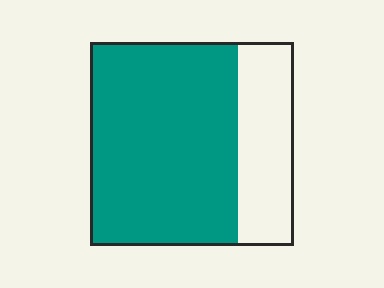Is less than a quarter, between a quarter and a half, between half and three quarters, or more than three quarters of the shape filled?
Between half and three quarters.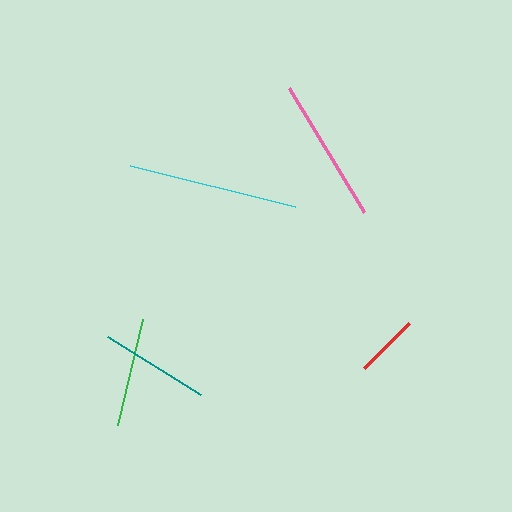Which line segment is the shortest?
The red line is the shortest at approximately 64 pixels.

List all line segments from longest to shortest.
From longest to shortest: cyan, pink, teal, green, red.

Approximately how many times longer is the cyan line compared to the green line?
The cyan line is approximately 1.6 times the length of the green line.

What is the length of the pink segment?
The pink segment is approximately 145 pixels long.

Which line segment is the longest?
The cyan line is the longest at approximately 170 pixels.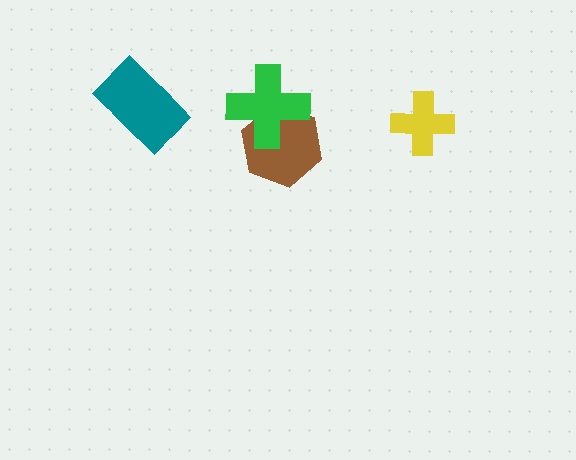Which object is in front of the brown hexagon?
The green cross is in front of the brown hexagon.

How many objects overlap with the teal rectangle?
0 objects overlap with the teal rectangle.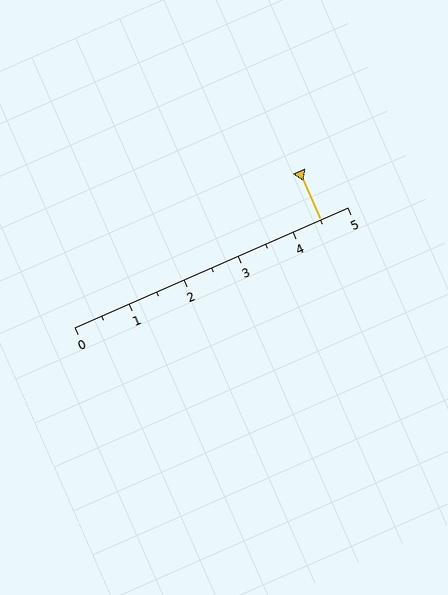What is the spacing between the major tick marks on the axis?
The major ticks are spaced 1 apart.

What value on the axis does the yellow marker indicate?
The marker indicates approximately 4.5.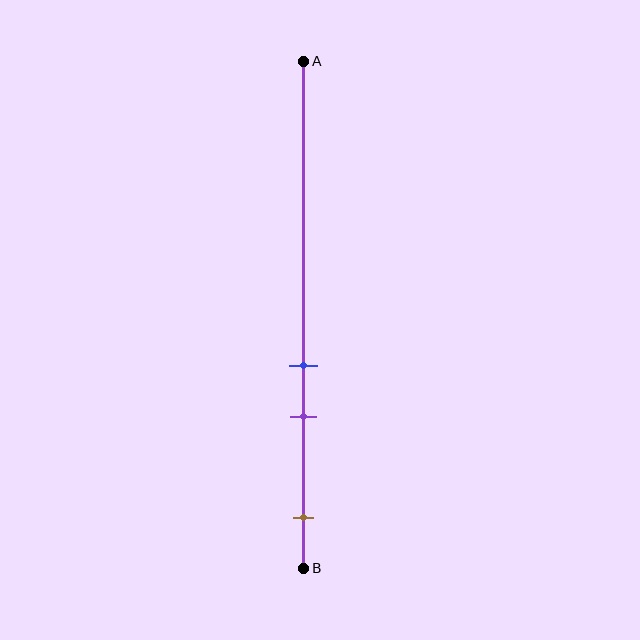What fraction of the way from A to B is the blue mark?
The blue mark is approximately 60% (0.6) of the way from A to B.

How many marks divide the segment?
There are 3 marks dividing the segment.